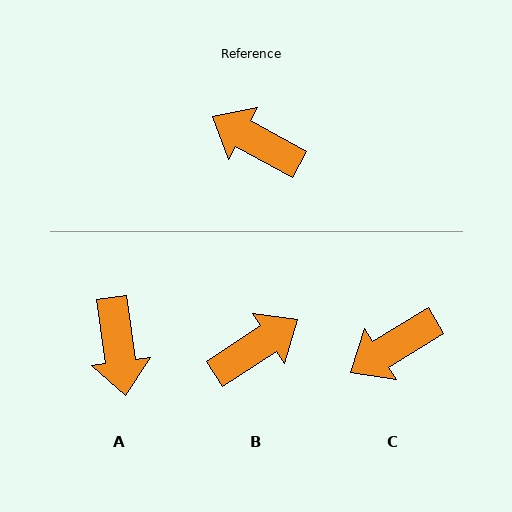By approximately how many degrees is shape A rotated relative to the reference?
Approximately 127 degrees counter-clockwise.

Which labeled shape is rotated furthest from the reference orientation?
A, about 127 degrees away.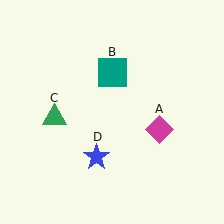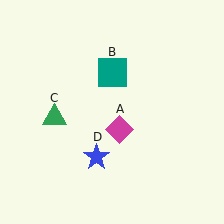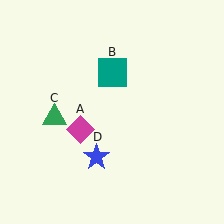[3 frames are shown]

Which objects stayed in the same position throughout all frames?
Teal square (object B) and green triangle (object C) and blue star (object D) remained stationary.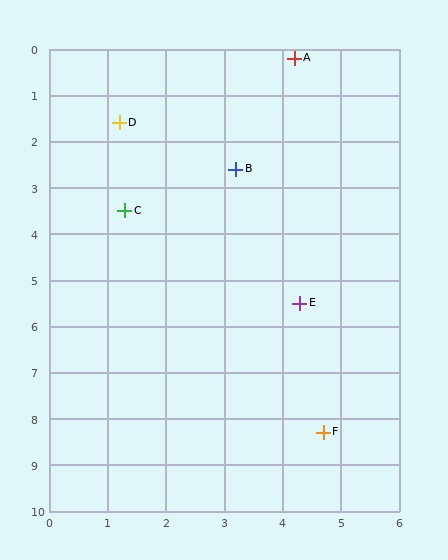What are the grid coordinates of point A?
Point A is at approximately (4.2, 0.2).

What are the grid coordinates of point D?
Point D is at approximately (1.2, 1.6).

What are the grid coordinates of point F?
Point F is at approximately (4.7, 8.3).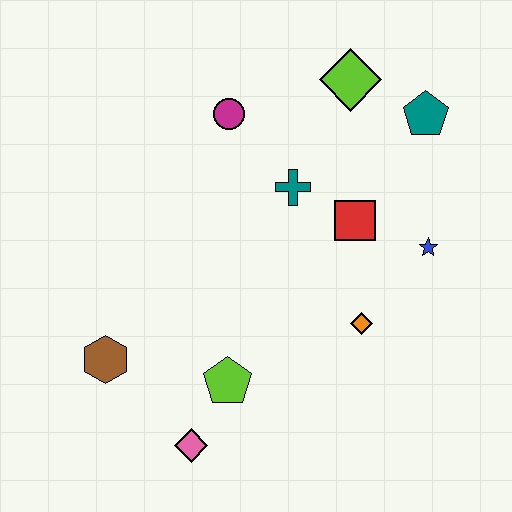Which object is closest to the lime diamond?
The teal pentagon is closest to the lime diamond.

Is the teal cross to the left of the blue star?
Yes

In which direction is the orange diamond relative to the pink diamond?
The orange diamond is to the right of the pink diamond.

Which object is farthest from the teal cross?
The pink diamond is farthest from the teal cross.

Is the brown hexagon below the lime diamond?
Yes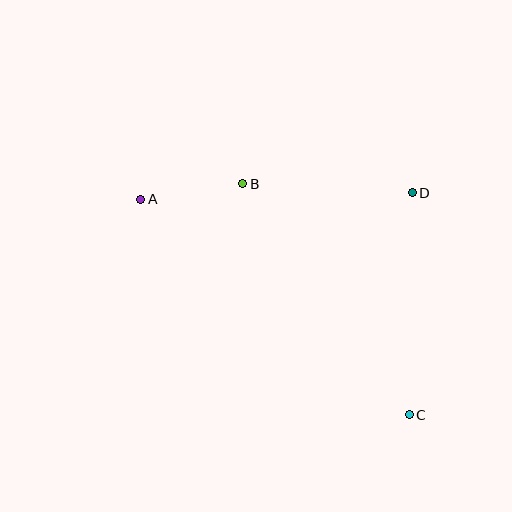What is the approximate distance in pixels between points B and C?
The distance between B and C is approximately 285 pixels.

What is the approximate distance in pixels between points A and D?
The distance between A and D is approximately 271 pixels.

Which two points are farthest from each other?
Points A and C are farthest from each other.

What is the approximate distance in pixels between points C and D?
The distance between C and D is approximately 222 pixels.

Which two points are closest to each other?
Points A and B are closest to each other.